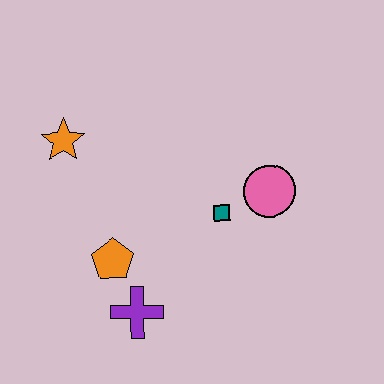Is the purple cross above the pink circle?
No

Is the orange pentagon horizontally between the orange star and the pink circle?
Yes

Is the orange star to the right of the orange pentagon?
No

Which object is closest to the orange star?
The orange pentagon is closest to the orange star.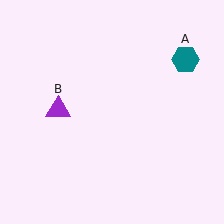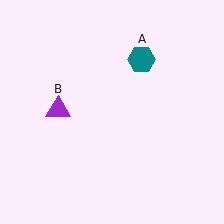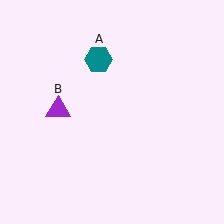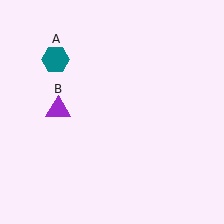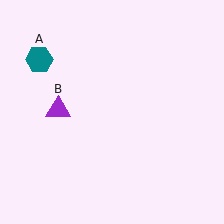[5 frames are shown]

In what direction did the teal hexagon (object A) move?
The teal hexagon (object A) moved left.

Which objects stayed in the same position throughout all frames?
Purple triangle (object B) remained stationary.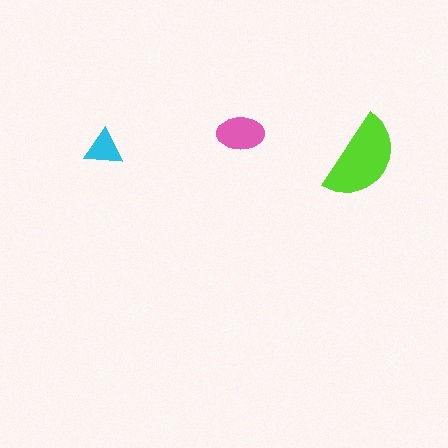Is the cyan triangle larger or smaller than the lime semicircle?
Smaller.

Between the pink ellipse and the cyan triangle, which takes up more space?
The pink ellipse.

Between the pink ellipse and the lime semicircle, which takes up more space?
The lime semicircle.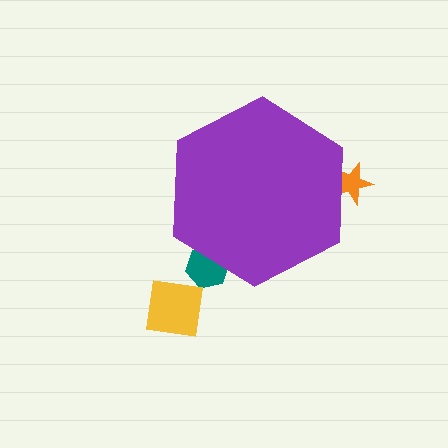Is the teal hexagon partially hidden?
Yes, the teal hexagon is partially hidden behind the purple hexagon.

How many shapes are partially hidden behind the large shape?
2 shapes are partially hidden.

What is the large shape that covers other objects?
A purple hexagon.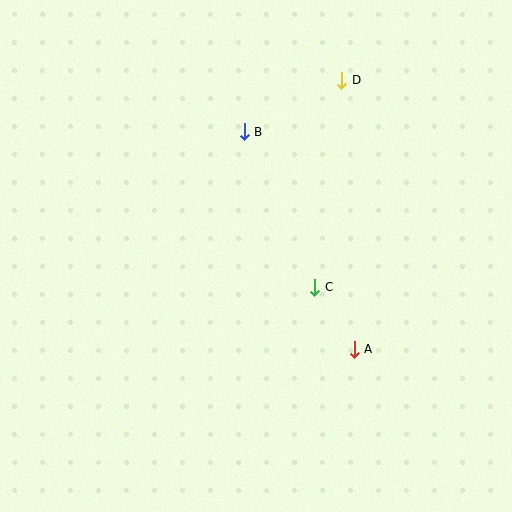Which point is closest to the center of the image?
Point C at (315, 287) is closest to the center.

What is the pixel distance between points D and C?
The distance between D and C is 209 pixels.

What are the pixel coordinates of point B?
Point B is at (244, 132).